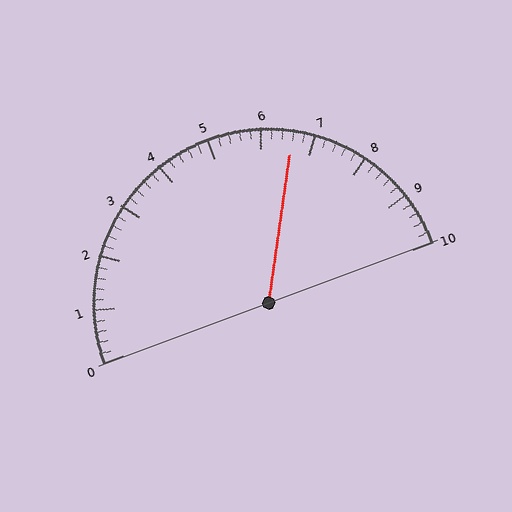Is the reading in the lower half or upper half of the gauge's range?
The reading is in the upper half of the range (0 to 10).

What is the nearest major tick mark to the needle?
The nearest major tick mark is 7.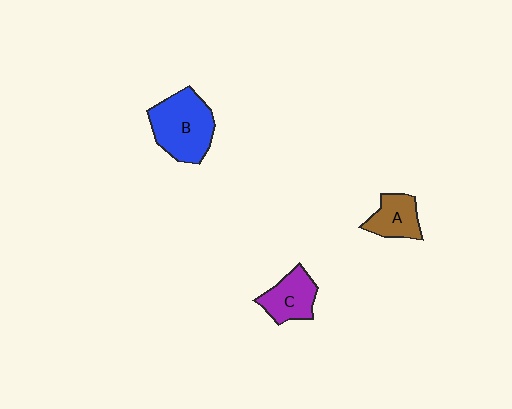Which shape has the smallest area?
Shape A (brown).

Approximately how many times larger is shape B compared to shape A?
Approximately 1.8 times.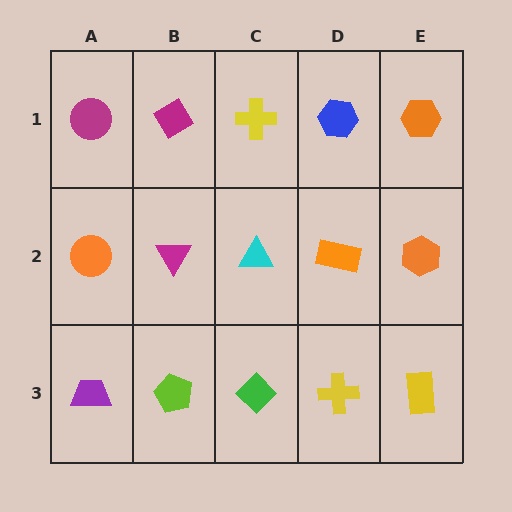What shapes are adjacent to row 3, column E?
An orange hexagon (row 2, column E), a yellow cross (row 3, column D).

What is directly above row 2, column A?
A magenta circle.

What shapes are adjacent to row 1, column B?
A magenta triangle (row 2, column B), a magenta circle (row 1, column A), a yellow cross (row 1, column C).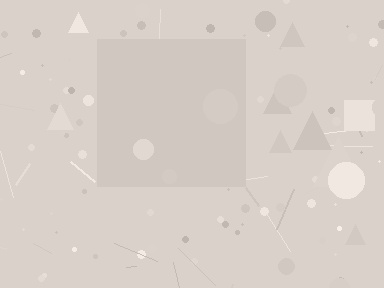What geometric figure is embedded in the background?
A square is embedded in the background.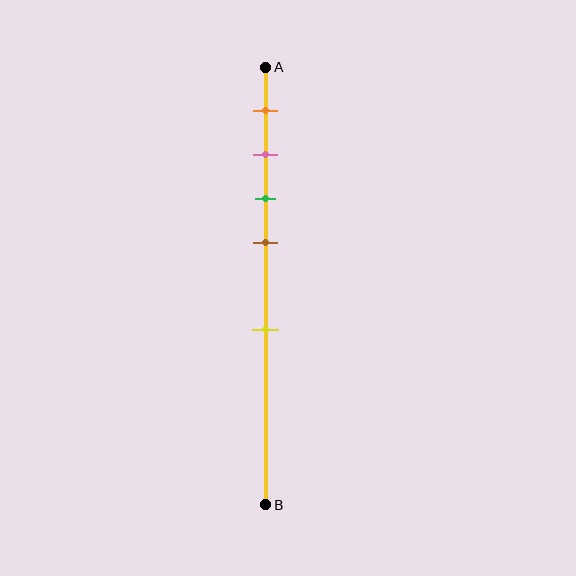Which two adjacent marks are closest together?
The pink and green marks are the closest adjacent pair.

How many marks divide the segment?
There are 5 marks dividing the segment.